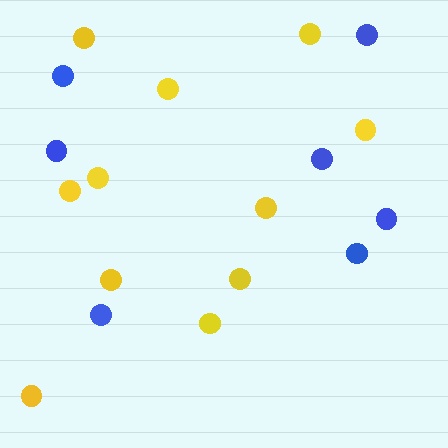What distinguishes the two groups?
There are 2 groups: one group of blue circles (7) and one group of yellow circles (11).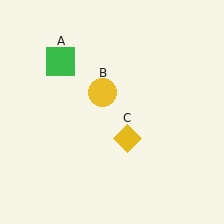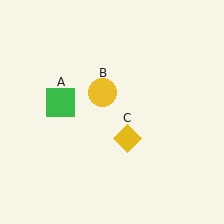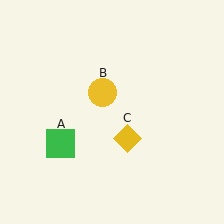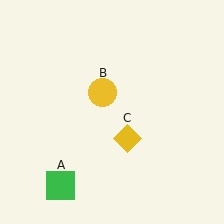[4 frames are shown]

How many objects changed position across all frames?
1 object changed position: green square (object A).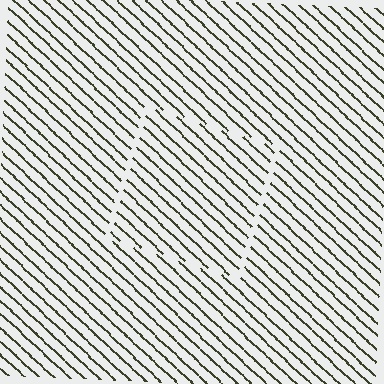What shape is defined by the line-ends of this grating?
An illusory square. The interior of the shape contains the same grating, shifted by half a period — the contour is defined by the phase discontinuity where line-ends from the inner and outer gratings abut.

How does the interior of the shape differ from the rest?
The interior of the shape contains the same grating, shifted by half a period — the contour is defined by the phase discontinuity where line-ends from the inner and outer gratings abut.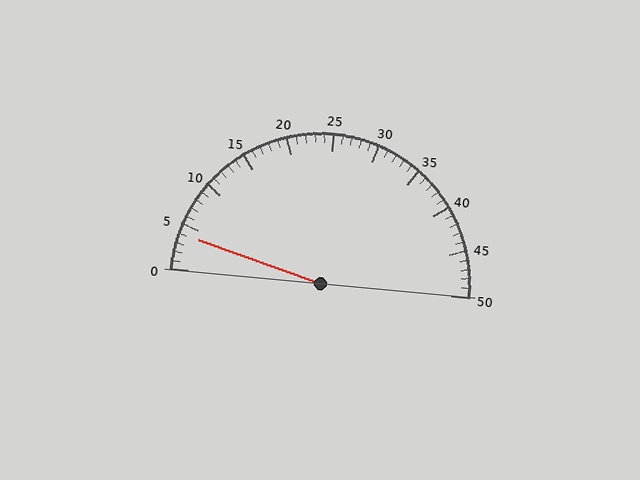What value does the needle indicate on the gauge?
The needle indicates approximately 4.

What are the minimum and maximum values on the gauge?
The gauge ranges from 0 to 50.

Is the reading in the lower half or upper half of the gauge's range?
The reading is in the lower half of the range (0 to 50).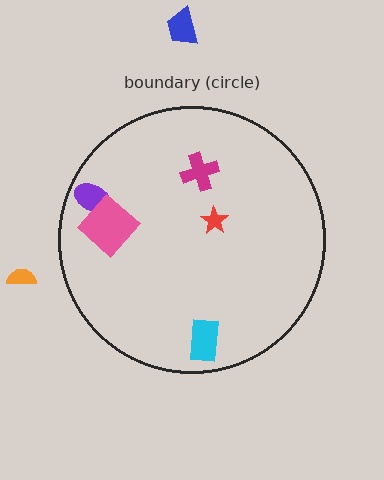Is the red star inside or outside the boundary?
Inside.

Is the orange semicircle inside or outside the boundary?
Outside.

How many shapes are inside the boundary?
5 inside, 2 outside.